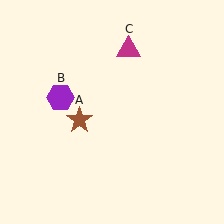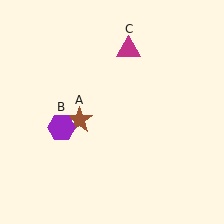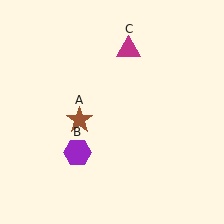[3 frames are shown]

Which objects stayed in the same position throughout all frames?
Brown star (object A) and magenta triangle (object C) remained stationary.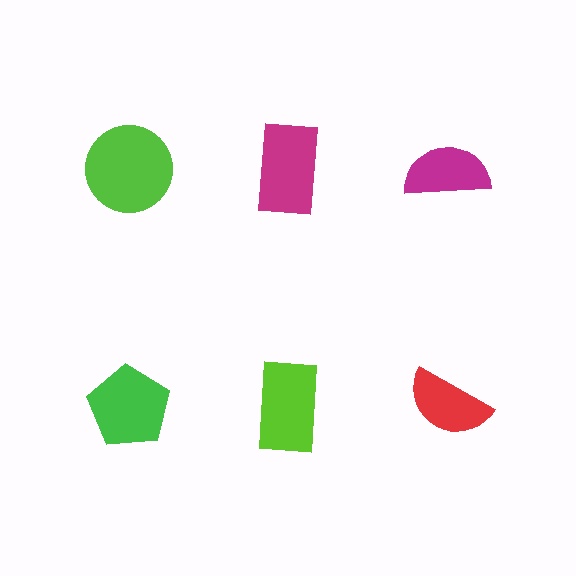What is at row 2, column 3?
A red semicircle.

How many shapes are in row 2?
3 shapes.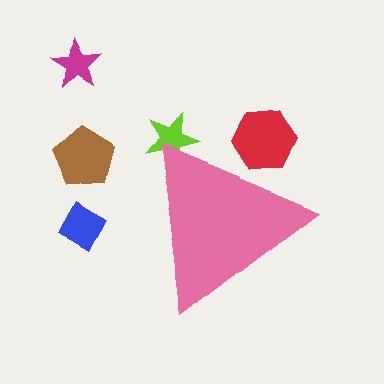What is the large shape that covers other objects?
A pink triangle.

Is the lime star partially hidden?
Yes, the lime star is partially hidden behind the pink triangle.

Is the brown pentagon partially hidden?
No, the brown pentagon is fully visible.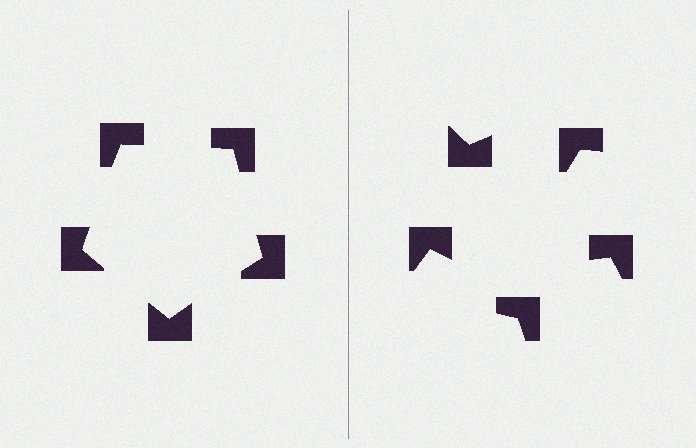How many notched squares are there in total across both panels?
10 — 5 on each side.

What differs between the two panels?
The notched squares are positioned identically on both sides; only the wedge orientations differ. On the left they align to a pentagon; on the right they are misaligned.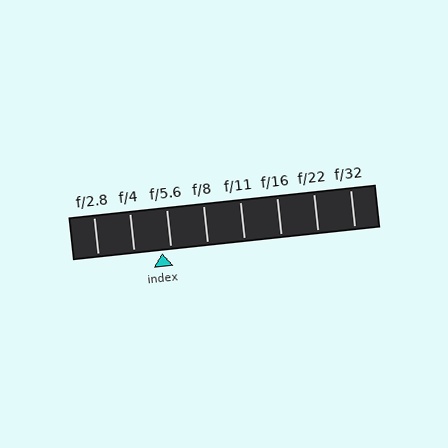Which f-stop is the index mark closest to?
The index mark is closest to f/5.6.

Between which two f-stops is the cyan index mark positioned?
The index mark is between f/4 and f/5.6.